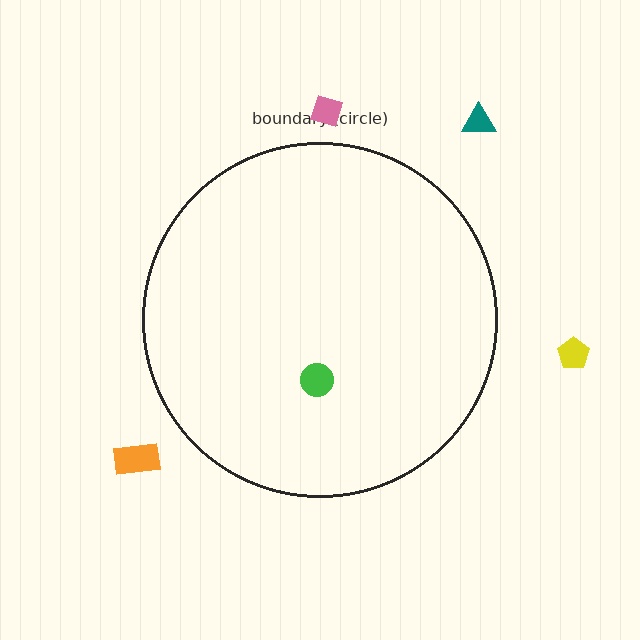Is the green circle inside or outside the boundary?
Inside.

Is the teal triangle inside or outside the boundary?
Outside.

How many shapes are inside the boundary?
1 inside, 4 outside.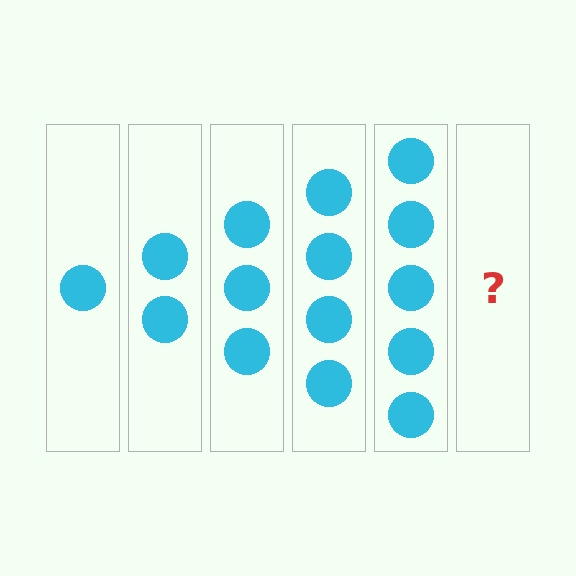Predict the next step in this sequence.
The next step is 6 circles.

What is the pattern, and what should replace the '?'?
The pattern is that each step adds one more circle. The '?' should be 6 circles.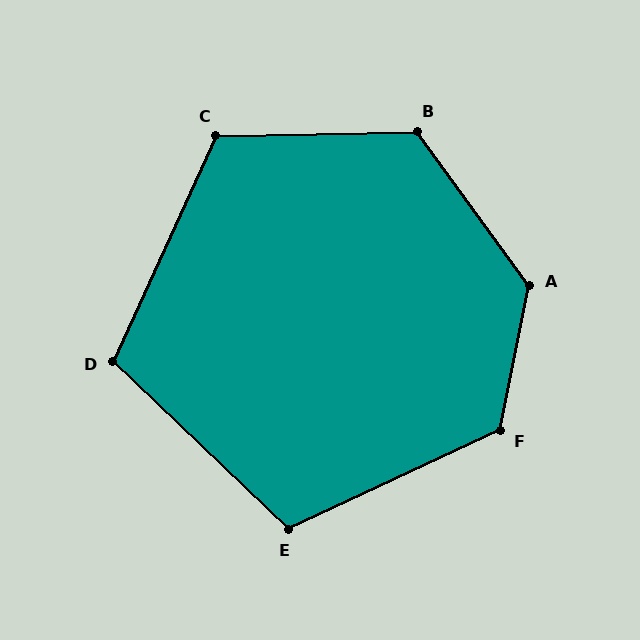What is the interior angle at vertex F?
Approximately 126 degrees (obtuse).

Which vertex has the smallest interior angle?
D, at approximately 109 degrees.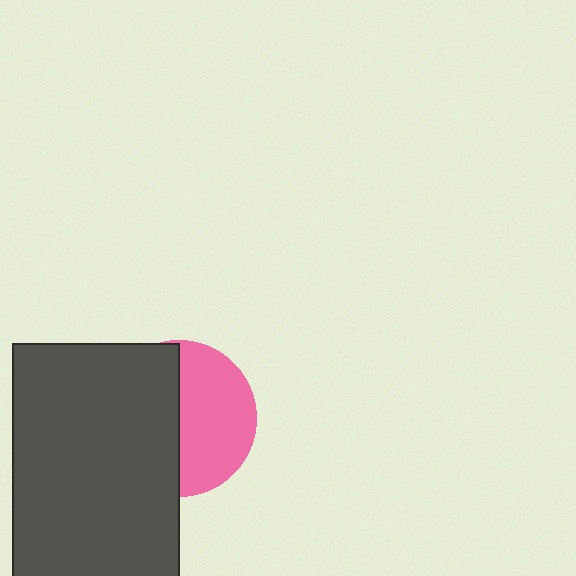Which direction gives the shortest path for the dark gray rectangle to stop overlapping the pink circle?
Moving left gives the shortest separation.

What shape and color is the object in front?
The object in front is a dark gray rectangle.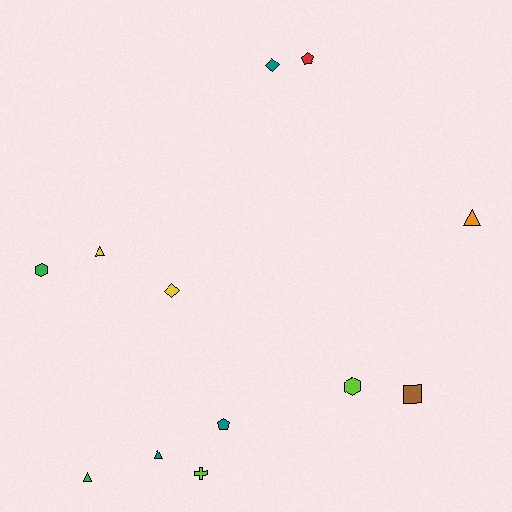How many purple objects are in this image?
There are no purple objects.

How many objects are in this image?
There are 12 objects.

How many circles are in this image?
There are no circles.